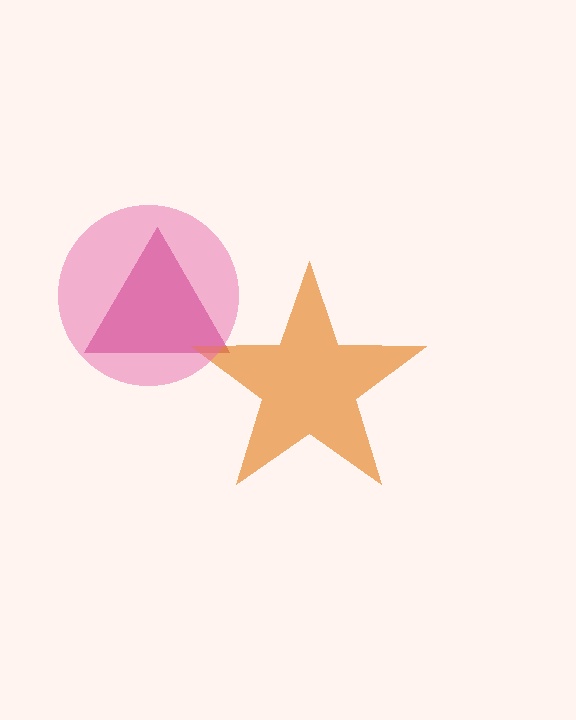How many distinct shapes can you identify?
There are 3 distinct shapes: a magenta triangle, an orange star, a pink circle.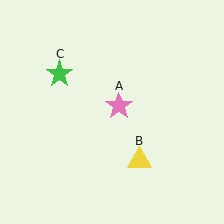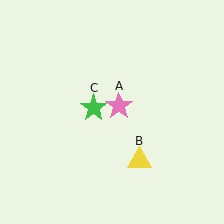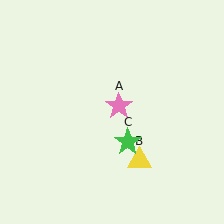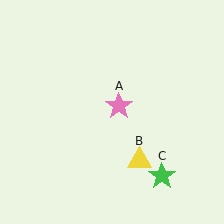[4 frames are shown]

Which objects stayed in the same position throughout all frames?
Pink star (object A) and yellow triangle (object B) remained stationary.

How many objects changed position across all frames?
1 object changed position: green star (object C).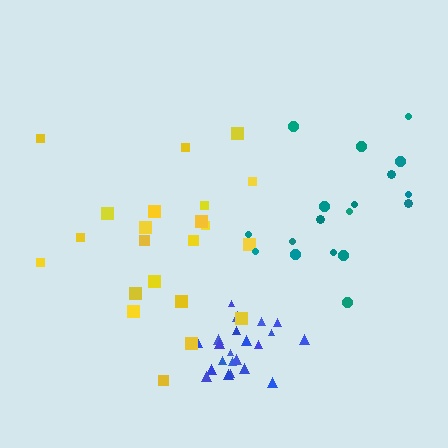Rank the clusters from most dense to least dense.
blue, yellow, teal.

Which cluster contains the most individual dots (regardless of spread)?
Blue (23).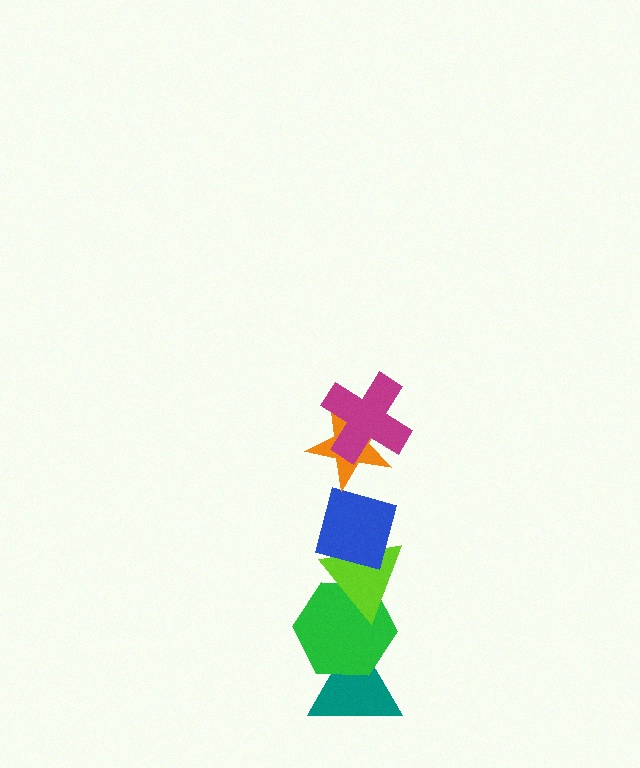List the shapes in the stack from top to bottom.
From top to bottom: the magenta cross, the orange star, the blue square, the lime triangle, the green hexagon, the teal triangle.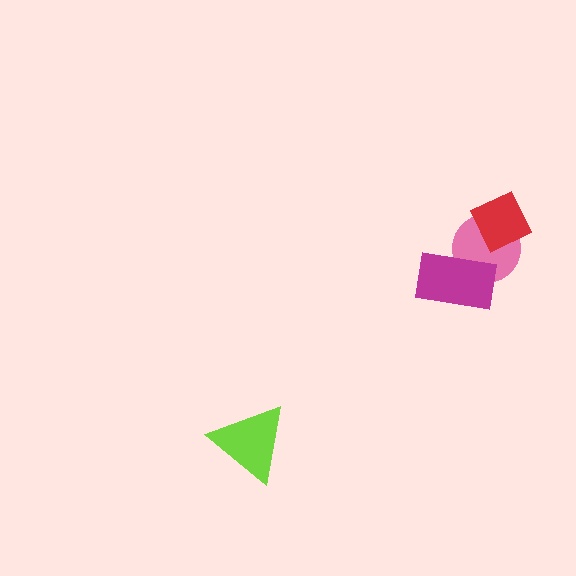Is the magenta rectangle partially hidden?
No, no other shape covers it.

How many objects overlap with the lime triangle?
0 objects overlap with the lime triangle.